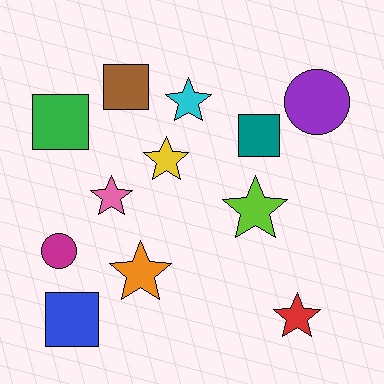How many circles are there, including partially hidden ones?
There are 2 circles.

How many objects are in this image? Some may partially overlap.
There are 12 objects.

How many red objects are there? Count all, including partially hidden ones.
There is 1 red object.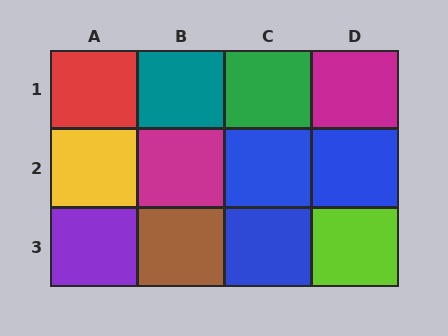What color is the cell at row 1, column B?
Teal.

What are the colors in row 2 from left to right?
Yellow, magenta, blue, blue.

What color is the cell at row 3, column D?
Lime.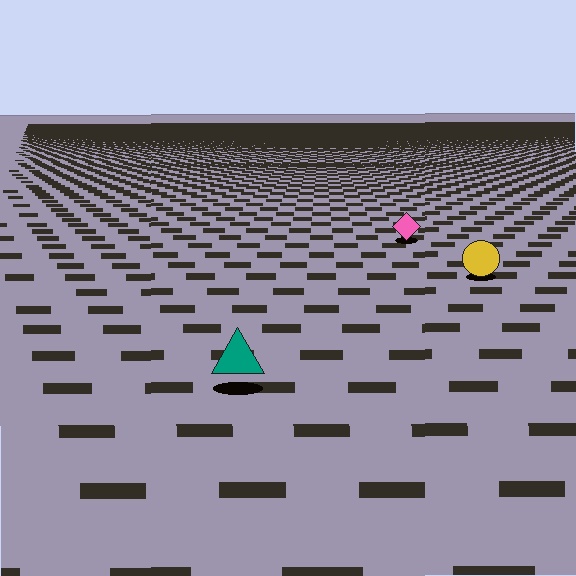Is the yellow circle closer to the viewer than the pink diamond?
Yes. The yellow circle is closer — you can tell from the texture gradient: the ground texture is coarser near it.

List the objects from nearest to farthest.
From nearest to farthest: the teal triangle, the yellow circle, the pink diamond.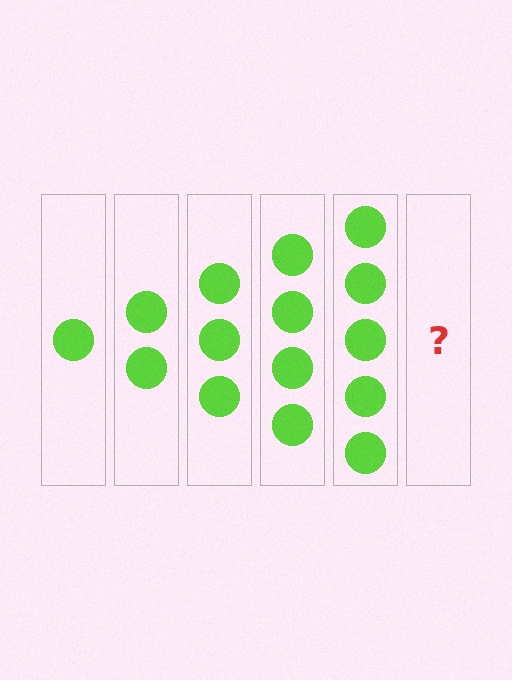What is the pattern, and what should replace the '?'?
The pattern is that each step adds one more circle. The '?' should be 6 circles.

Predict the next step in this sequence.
The next step is 6 circles.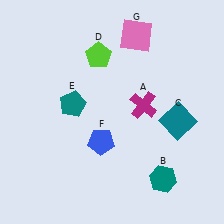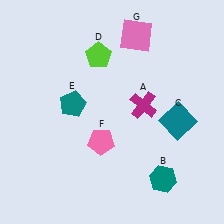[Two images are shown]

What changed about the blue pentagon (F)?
In Image 1, F is blue. In Image 2, it changed to pink.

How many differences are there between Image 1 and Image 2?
There is 1 difference between the two images.